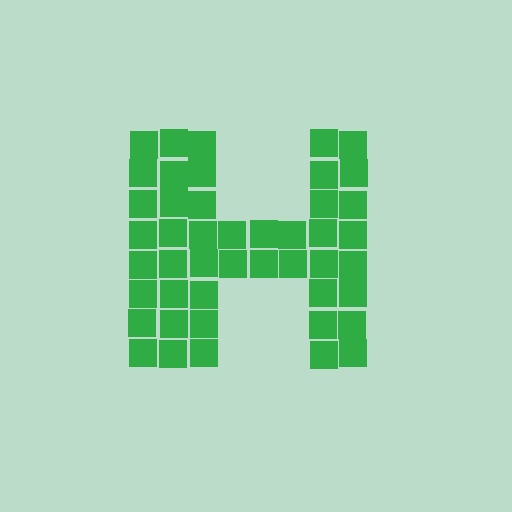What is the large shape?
The large shape is the letter H.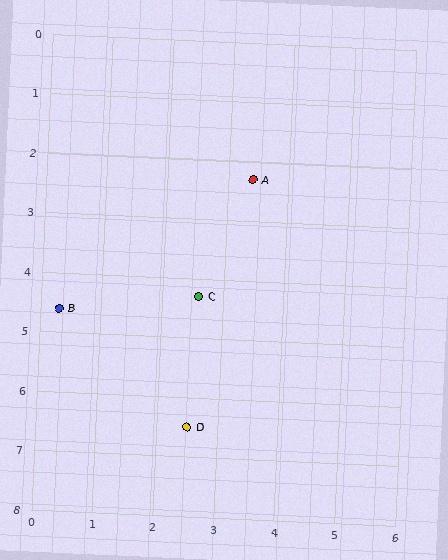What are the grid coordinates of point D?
Point D is at approximately (2.5, 6.5).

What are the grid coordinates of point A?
Point A is at approximately (3.4, 2.3).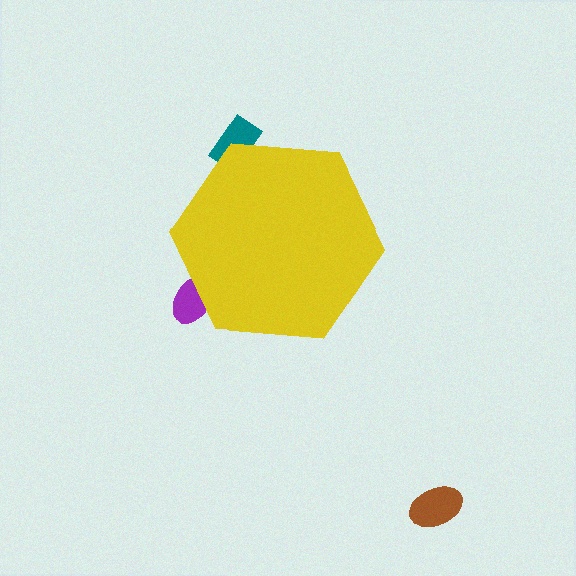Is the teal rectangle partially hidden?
Yes, the teal rectangle is partially hidden behind the yellow hexagon.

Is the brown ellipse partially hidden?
No, the brown ellipse is fully visible.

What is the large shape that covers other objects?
A yellow hexagon.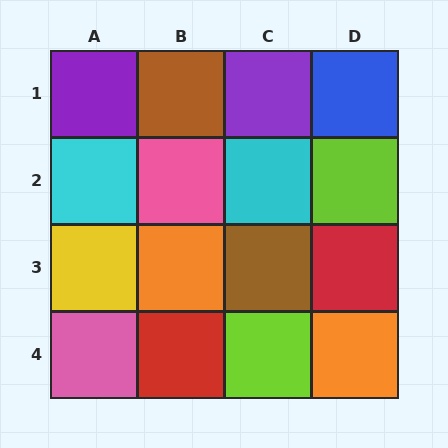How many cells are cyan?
2 cells are cyan.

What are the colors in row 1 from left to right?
Purple, brown, purple, blue.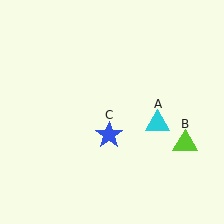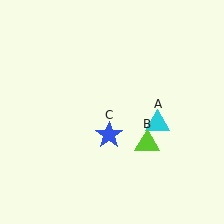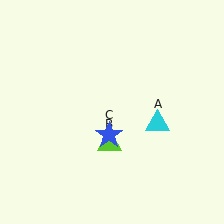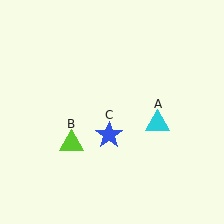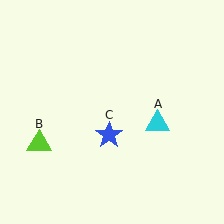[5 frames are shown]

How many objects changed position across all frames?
1 object changed position: lime triangle (object B).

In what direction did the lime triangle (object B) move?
The lime triangle (object B) moved left.